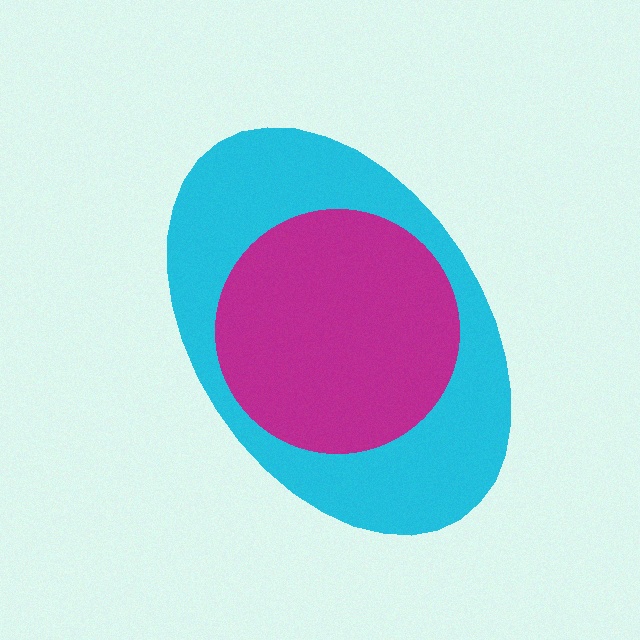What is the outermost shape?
The cyan ellipse.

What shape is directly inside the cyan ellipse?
The magenta circle.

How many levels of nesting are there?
2.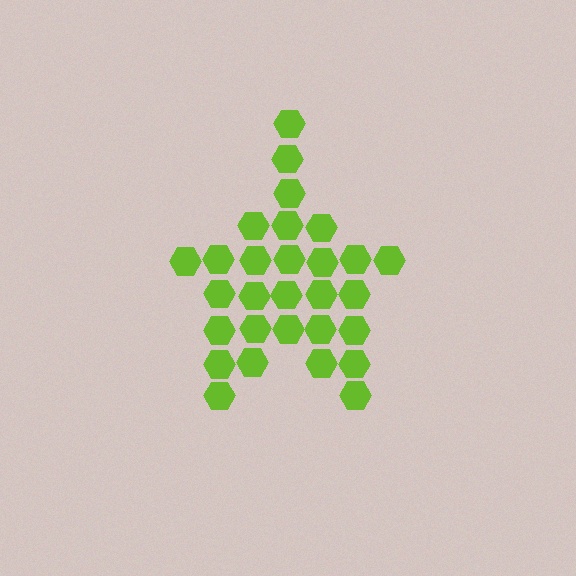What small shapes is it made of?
It is made of small hexagons.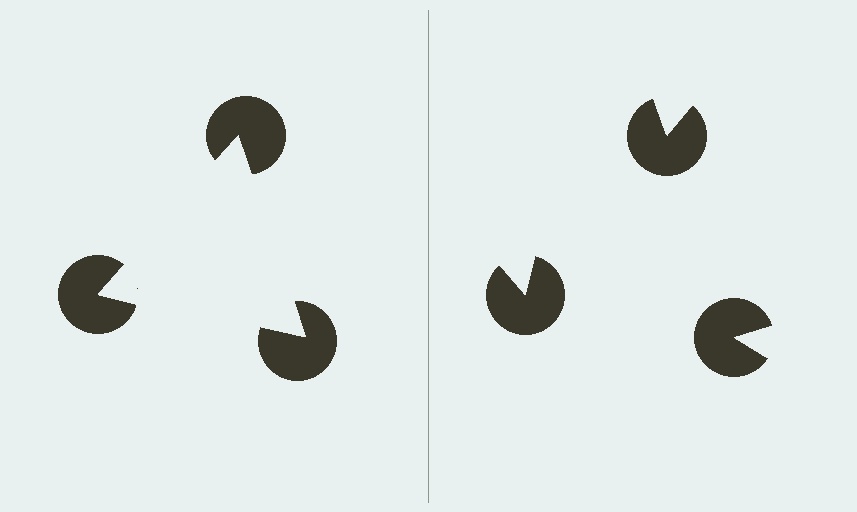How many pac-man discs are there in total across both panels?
6 — 3 on each side.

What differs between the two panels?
The pac-man discs are positioned identically on both sides; only the wedge orientations differ. On the left they align to a triangle; on the right they are misaligned.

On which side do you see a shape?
An illusory triangle appears on the left side. On the right side the wedge cuts are rotated, so no coherent shape forms.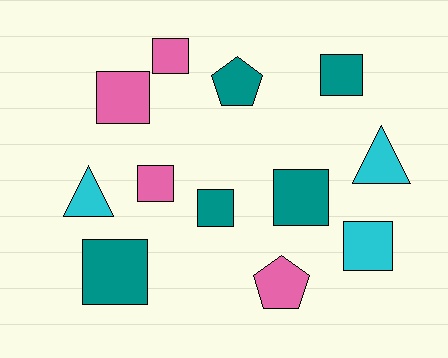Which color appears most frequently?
Teal, with 5 objects.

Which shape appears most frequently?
Square, with 8 objects.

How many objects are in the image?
There are 12 objects.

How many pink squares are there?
There are 3 pink squares.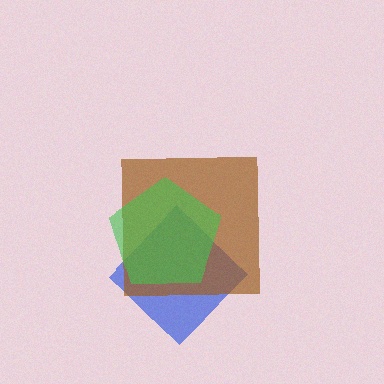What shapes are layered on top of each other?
The layered shapes are: a blue diamond, a brown square, a green pentagon.